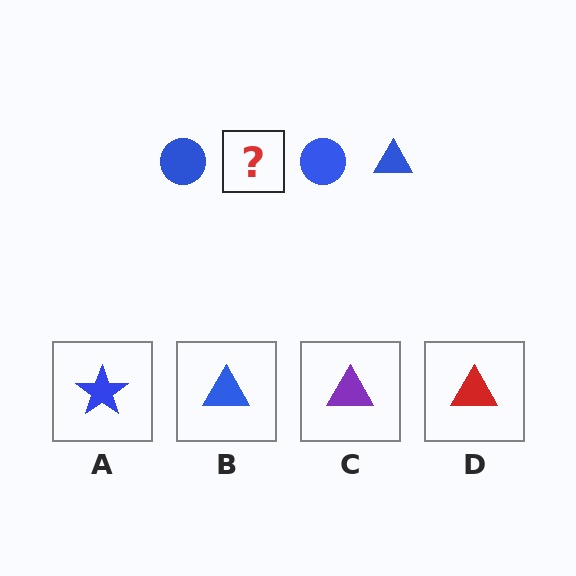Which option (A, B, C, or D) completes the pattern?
B.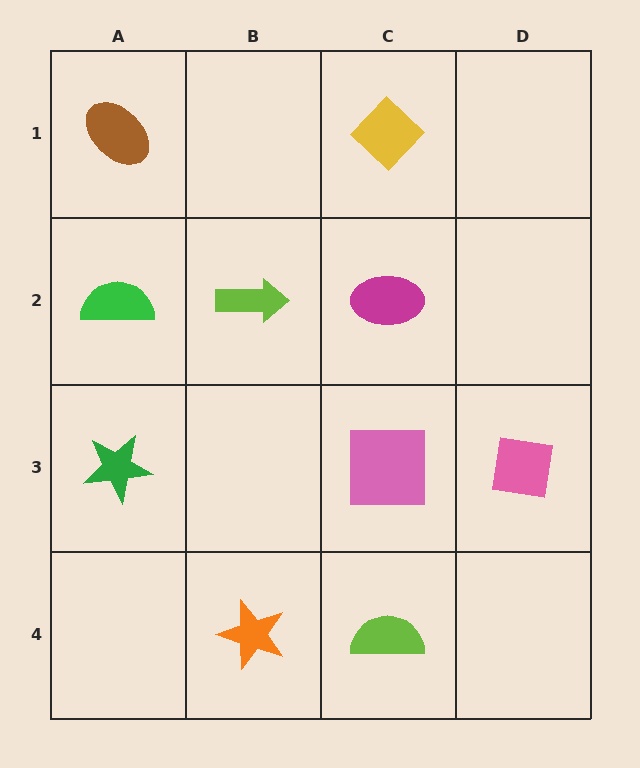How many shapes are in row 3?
3 shapes.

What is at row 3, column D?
A pink square.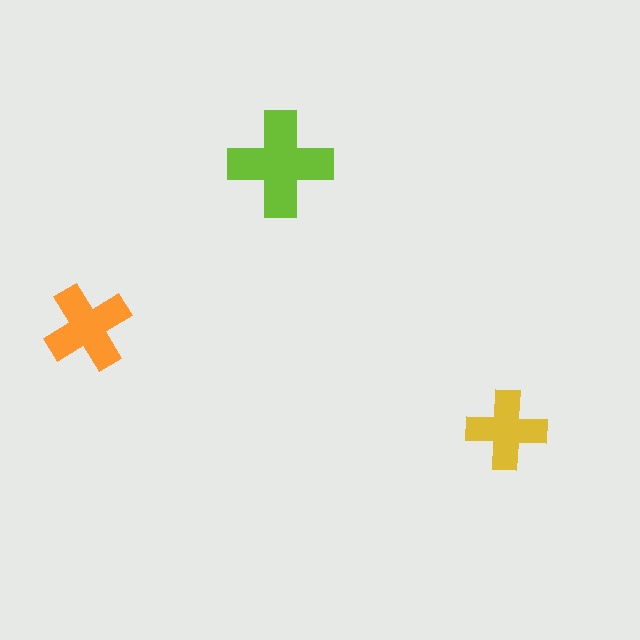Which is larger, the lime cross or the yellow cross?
The lime one.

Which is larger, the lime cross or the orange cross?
The lime one.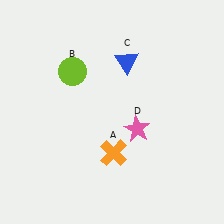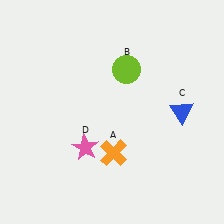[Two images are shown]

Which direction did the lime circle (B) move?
The lime circle (B) moved right.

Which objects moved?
The objects that moved are: the lime circle (B), the blue triangle (C), the pink star (D).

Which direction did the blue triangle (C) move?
The blue triangle (C) moved right.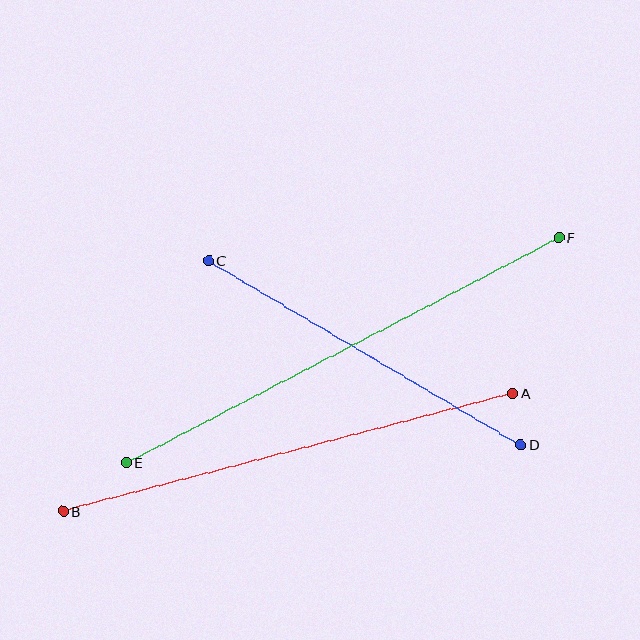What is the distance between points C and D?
The distance is approximately 362 pixels.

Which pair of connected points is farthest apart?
Points E and F are farthest apart.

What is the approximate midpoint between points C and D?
The midpoint is at approximately (365, 352) pixels.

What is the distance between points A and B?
The distance is approximately 465 pixels.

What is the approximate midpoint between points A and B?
The midpoint is at approximately (288, 452) pixels.